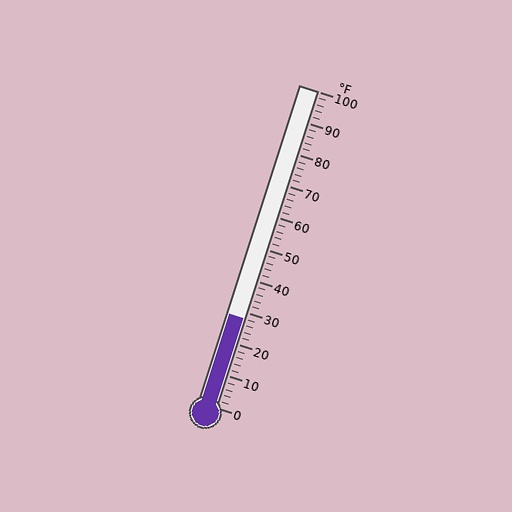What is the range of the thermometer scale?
The thermometer scale ranges from 0°F to 100°F.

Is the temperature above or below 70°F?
The temperature is below 70°F.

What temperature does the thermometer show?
The thermometer shows approximately 28°F.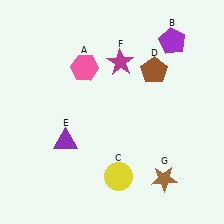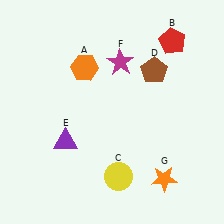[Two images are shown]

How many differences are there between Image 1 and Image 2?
There are 3 differences between the two images.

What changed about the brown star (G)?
In Image 1, G is brown. In Image 2, it changed to orange.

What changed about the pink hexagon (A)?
In Image 1, A is pink. In Image 2, it changed to orange.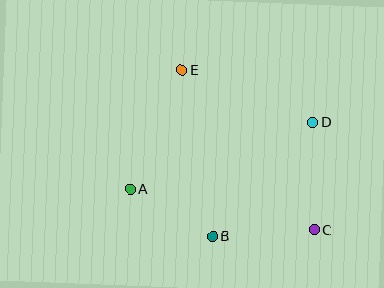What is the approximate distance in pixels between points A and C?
The distance between A and C is approximately 188 pixels.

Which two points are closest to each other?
Points A and B are closest to each other.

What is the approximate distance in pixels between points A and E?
The distance between A and E is approximately 130 pixels.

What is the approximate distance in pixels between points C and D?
The distance between C and D is approximately 108 pixels.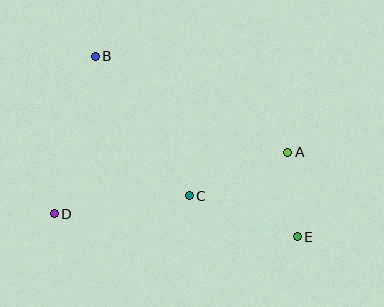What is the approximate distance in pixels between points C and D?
The distance between C and D is approximately 136 pixels.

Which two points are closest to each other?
Points A and E are closest to each other.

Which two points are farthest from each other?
Points B and E are farthest from each other.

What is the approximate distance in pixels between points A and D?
The distance between A and D is approximately 241 pixels.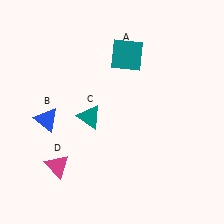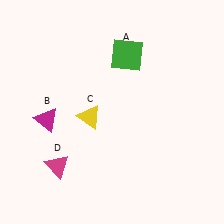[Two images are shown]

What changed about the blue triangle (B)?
In Image 1, B is blue. In Image 2, it changed to magenta.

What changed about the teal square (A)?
In Image 1, A is teal. In Image 2, it changed to green.